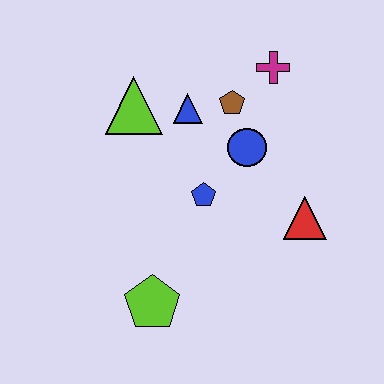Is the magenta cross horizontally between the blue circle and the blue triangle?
No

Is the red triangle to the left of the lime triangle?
No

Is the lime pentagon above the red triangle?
No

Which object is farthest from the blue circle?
The lime pentagon is farthest from the blue circle.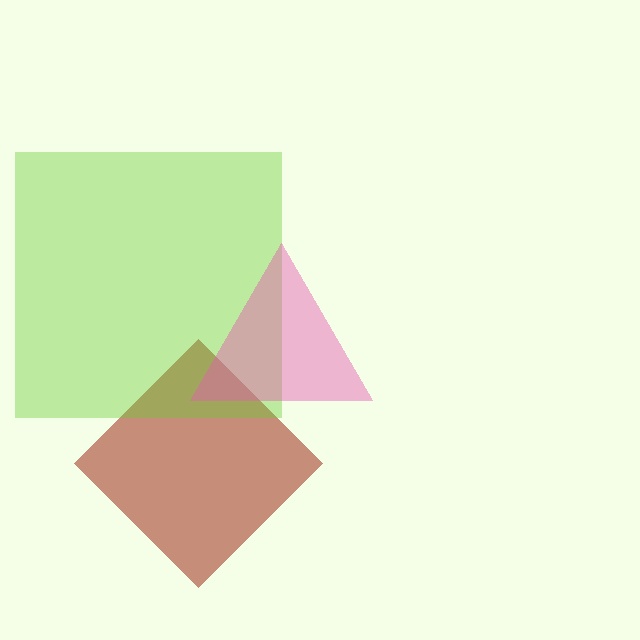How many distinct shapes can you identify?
There are 3 distinct shapes: a brown diamond, a lime square, a pink triangle.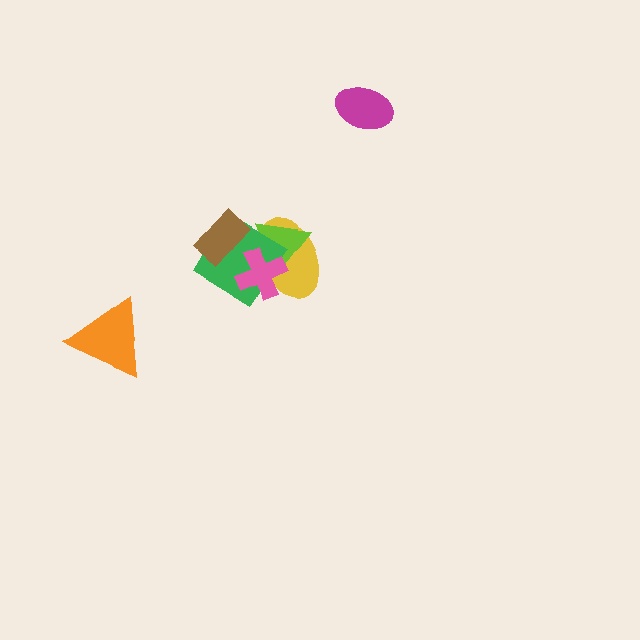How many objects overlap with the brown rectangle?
1 object overlaps with the brown rectangle.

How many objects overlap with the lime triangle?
3 objects overlap with the lime triangle.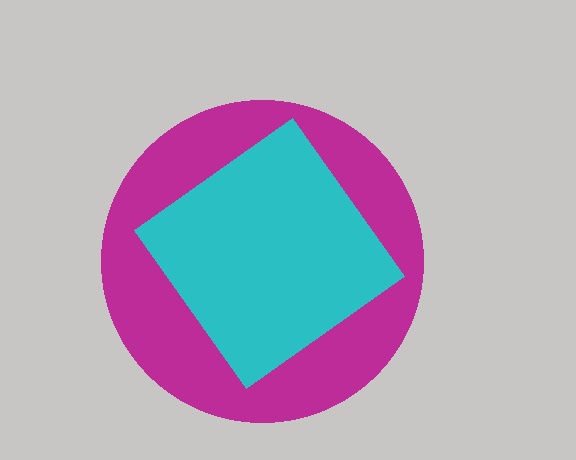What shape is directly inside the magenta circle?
The cyan diamond.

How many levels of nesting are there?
2.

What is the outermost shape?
The magenta circle.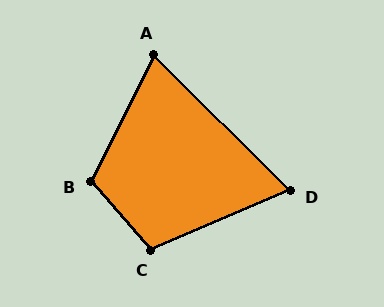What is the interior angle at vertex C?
Approximately 108 degrees (obtuse).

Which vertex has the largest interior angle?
B, at approximately 112 degrees.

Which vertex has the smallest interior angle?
D, at approximately 68 degrees.